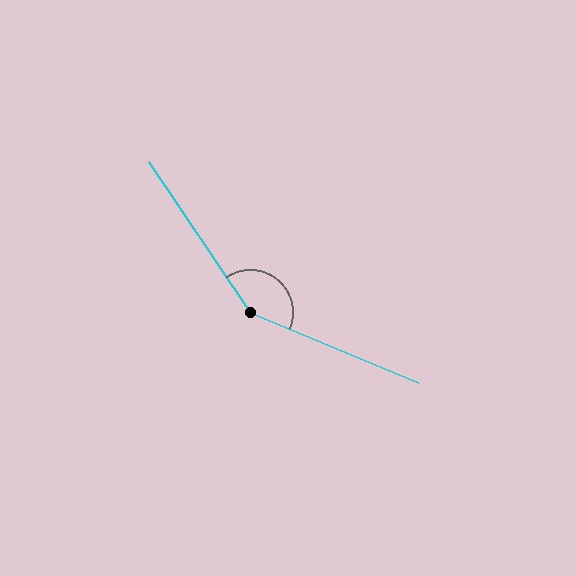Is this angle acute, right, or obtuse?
It is obtuse.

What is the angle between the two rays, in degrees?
Approximately 146 degrees.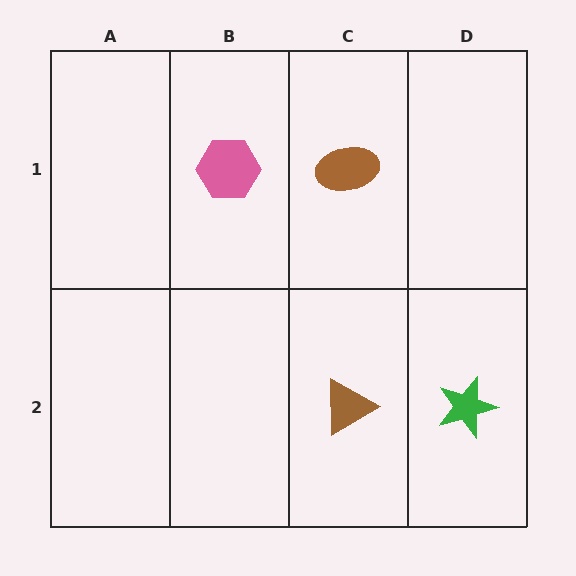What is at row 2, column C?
A brown triangle.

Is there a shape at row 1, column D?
No, that cell is empty.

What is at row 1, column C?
A brown ellipse.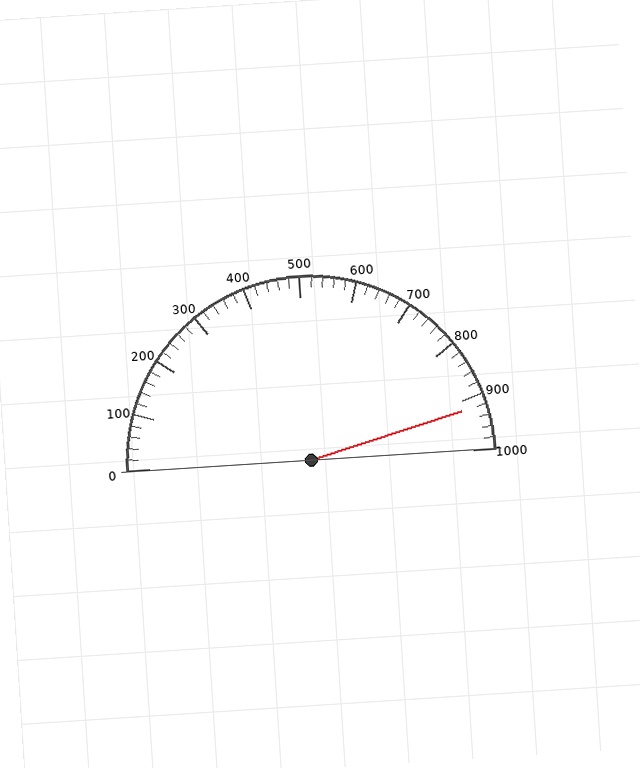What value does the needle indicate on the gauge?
The needle indicates approximately 920.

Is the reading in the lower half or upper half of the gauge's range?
The reading is in the upper half of the range (0 to 1000).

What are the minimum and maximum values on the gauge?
The gauge ranges from 0 to 1000.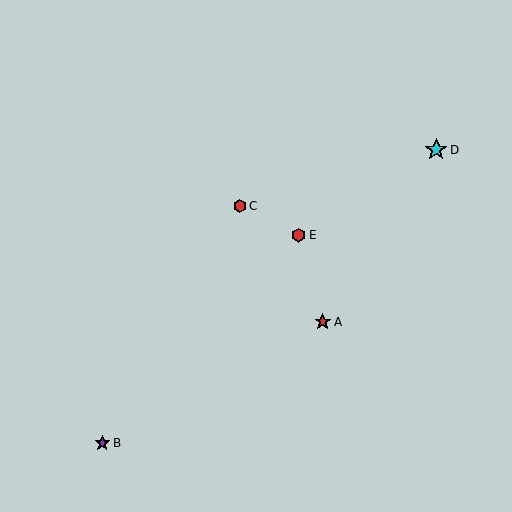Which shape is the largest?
The cyan star (labeled D) is the largest.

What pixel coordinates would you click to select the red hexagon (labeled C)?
Click at (240, 206) to select the red hexagon C.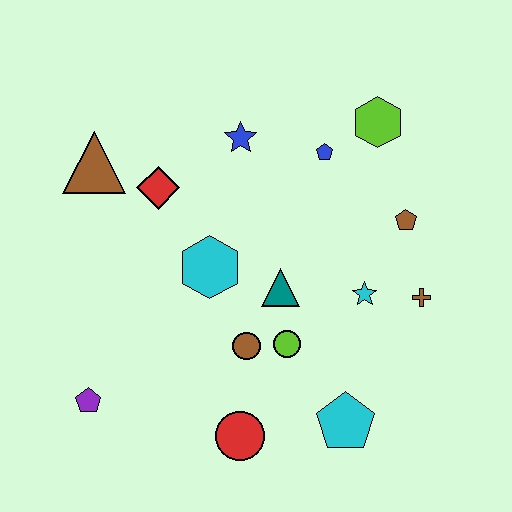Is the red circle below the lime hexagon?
Yes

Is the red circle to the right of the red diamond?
Yes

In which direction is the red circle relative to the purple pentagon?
The red circle is to the right of the purple pentagon.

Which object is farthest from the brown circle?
The lime hexagon is farthest from the brown circle.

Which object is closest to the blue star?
The blue pentagon is closest to the blue star.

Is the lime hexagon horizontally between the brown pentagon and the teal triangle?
Yes